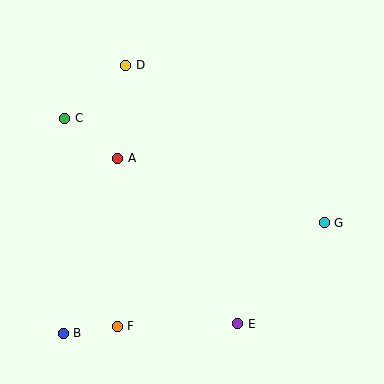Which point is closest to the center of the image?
Point A at (118, 158) is closest to the center.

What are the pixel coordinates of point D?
Point D is at (126, 66).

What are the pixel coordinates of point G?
Point G is at (324, 223).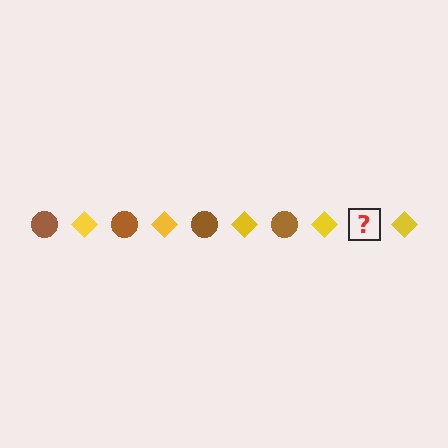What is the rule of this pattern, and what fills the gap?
The rule is that the pattern alternates between brown circle and yellow diamond. The gap should be filled with a brown circle.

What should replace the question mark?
The question mark should be replaced with a brown circle.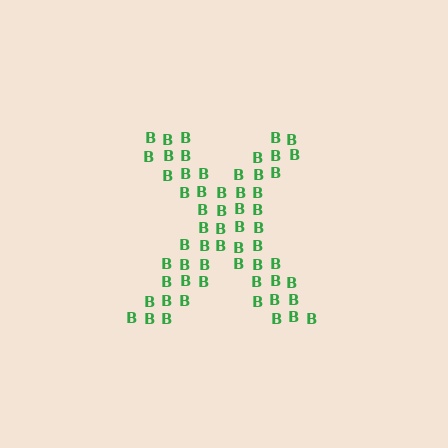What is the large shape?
The large shape is the letter X.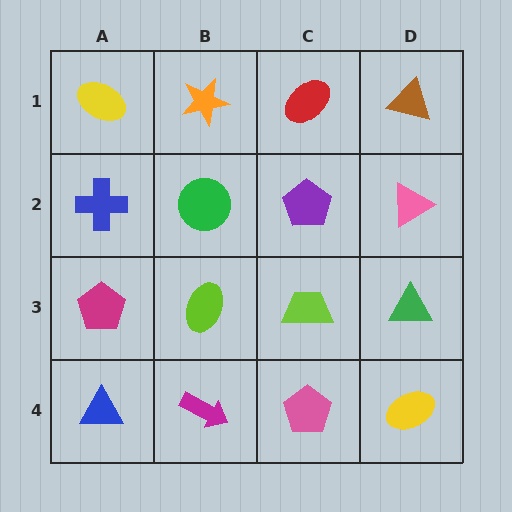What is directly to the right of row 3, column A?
A lime ellipse.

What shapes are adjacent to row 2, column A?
A yellow ellipse (row 1, column A), a magenta pentagon (row 3, column A), a green circle (row 2, column B).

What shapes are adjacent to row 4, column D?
A green triangle (row 3, column D), a pink pentagon (row 4, column C).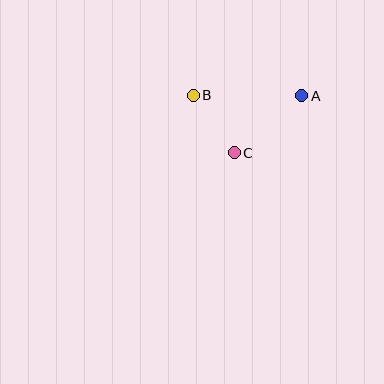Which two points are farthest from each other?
Points A and B are farthest from each other.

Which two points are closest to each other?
Points B and C are closest to each other.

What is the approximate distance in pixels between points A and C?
The distance between A and C is approximately 88 pixels.